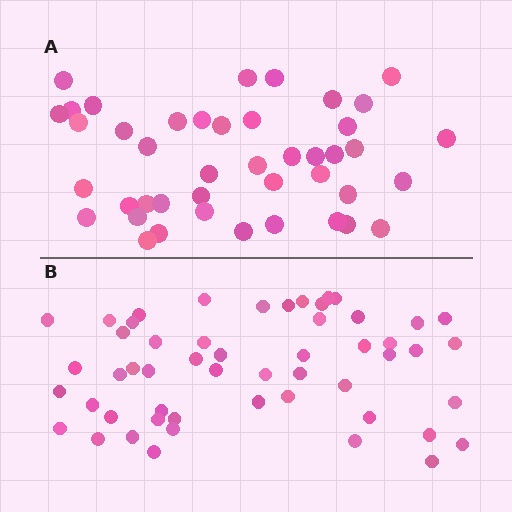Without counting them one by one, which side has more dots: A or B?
Region B (the bottom region) has more dots.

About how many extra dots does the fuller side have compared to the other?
Region B has roughly 10 or so more dots than region A.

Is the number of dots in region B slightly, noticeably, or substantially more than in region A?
Region B has only slightly more — the two regions are fairly close. The ratio is roughly 1.2 to 1.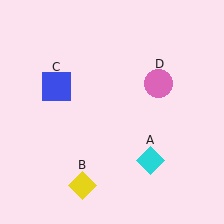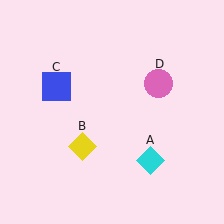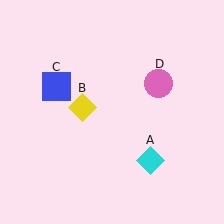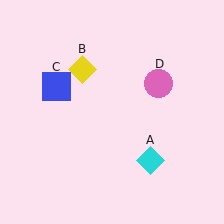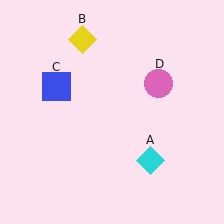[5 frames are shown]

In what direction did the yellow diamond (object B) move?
The yellow diamond (object B) moved up.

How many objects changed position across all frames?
1 object changed position: yellow diamond (object B).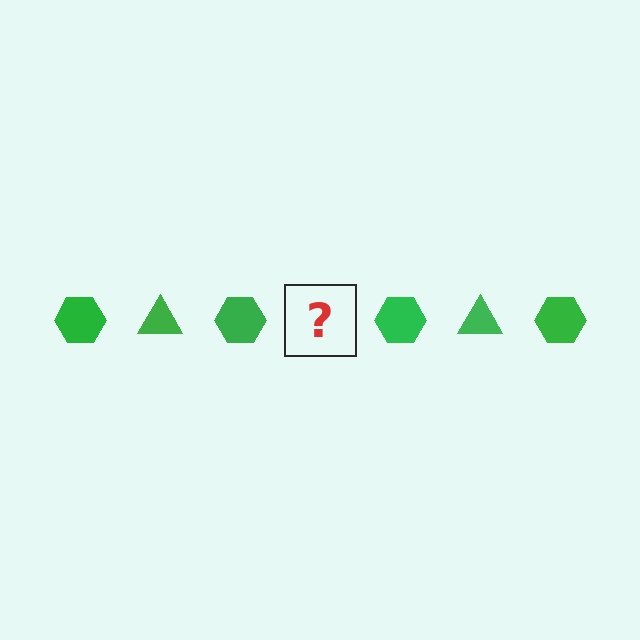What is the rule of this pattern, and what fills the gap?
The rule is that the pattern cycles through hexagon, triangle shapes in green. The gap should be filled with a green triangle.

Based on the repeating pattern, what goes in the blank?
The blank should be a green triangle.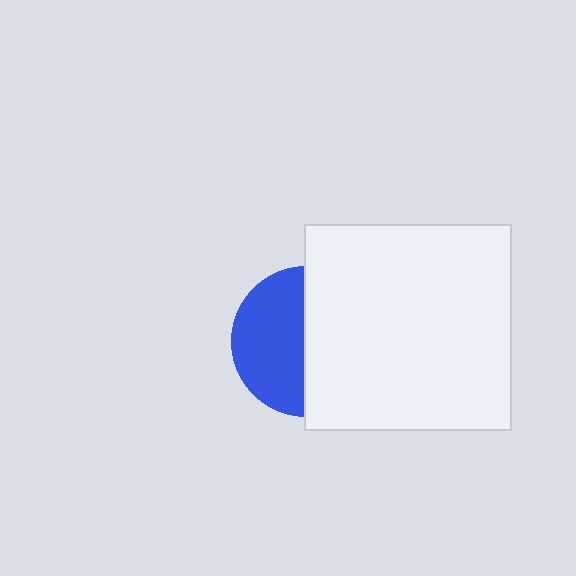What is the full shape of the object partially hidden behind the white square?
The partially hidden object is a blue circle.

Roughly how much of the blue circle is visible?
About half of it is visible (roughly 47%).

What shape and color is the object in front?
The object in front is a white square.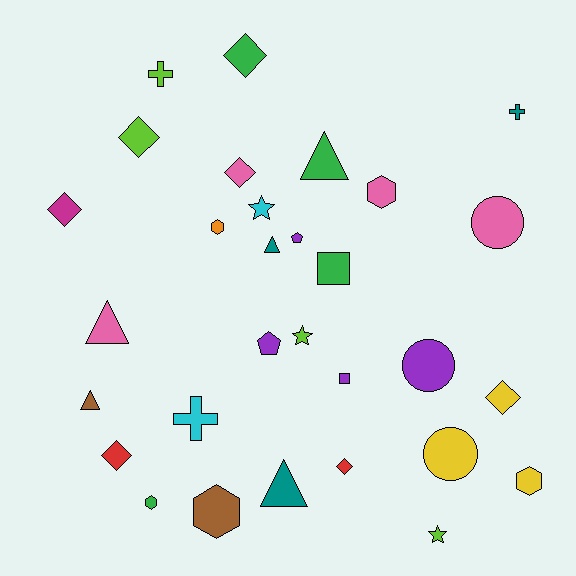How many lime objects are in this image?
There are 4 lime objects.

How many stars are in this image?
There are 3 stars.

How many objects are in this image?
There are 30 objects.